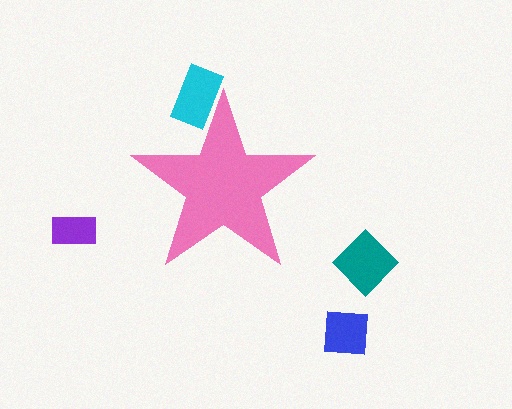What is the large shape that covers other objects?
A pink star.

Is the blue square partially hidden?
No, the blue square is fully visible.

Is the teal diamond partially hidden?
No, the teal diamond is fully visible.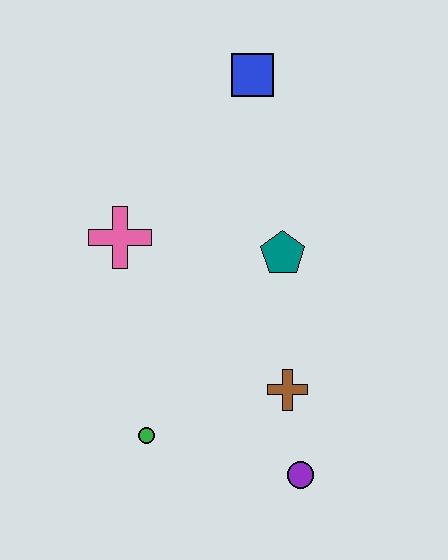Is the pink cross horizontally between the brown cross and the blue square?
No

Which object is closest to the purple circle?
The brown cross is closest to the purple circle.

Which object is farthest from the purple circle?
The blue square is farthest from the purple circle.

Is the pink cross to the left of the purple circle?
Yes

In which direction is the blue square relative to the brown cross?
The blue square is above the brown cross.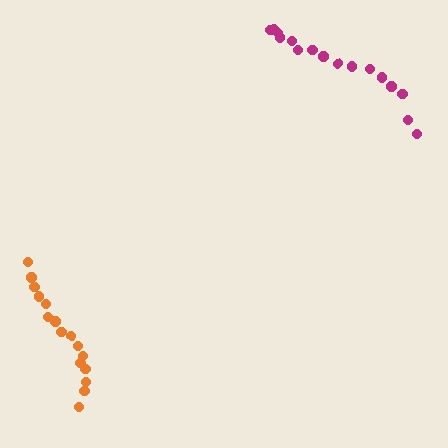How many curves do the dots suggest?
There are 2 distinct paths.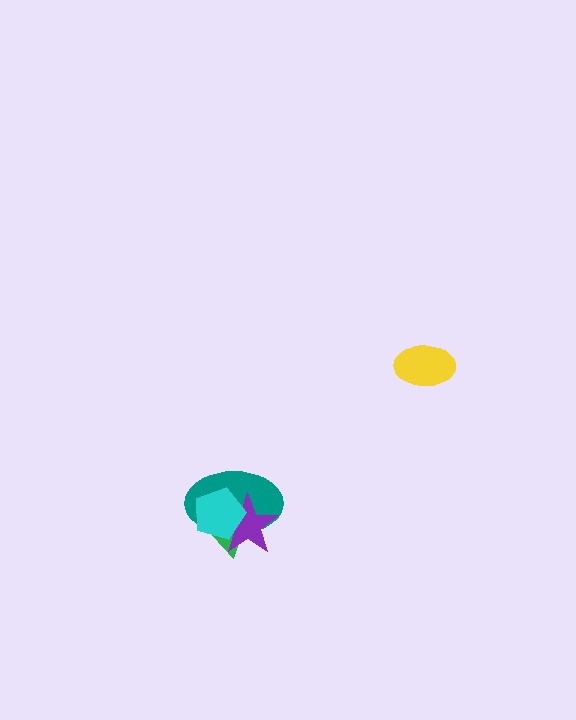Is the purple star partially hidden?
Yes, it is partially covered by another shape.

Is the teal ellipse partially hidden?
Yes, it is partially covered by another shape.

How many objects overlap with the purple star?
3 objects overlap with the purple star.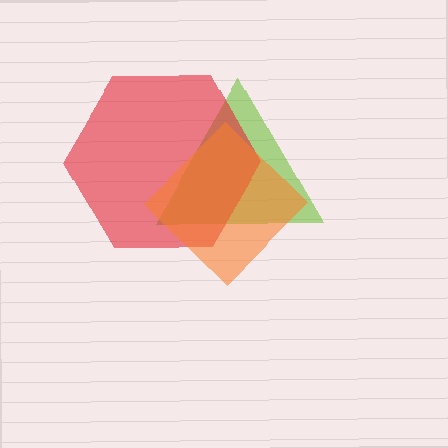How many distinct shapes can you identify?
There are 3 distinct shapes: a lime triangle, a red hexagon, an orange diamond.